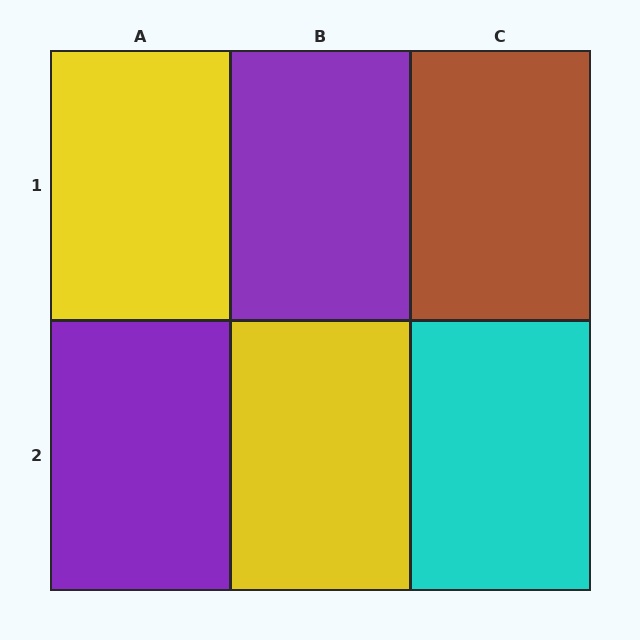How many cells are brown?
1 cell is brown.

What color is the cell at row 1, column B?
Purple.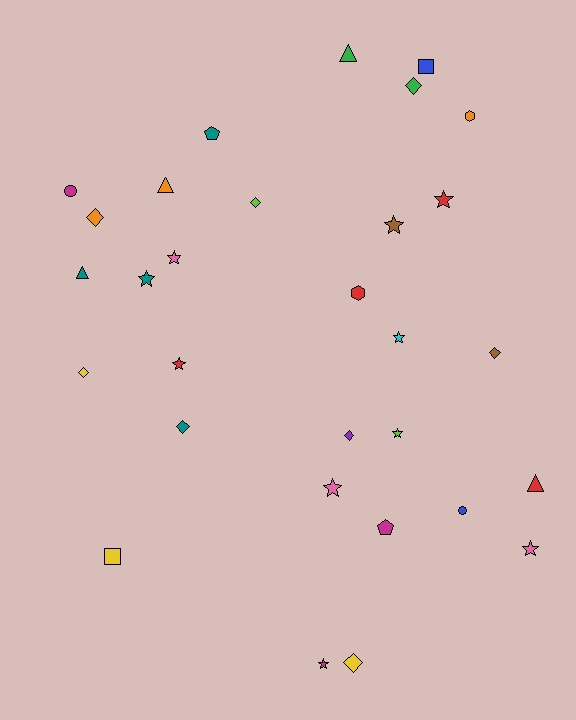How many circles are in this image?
There are 2 circles.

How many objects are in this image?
There are 30 objects.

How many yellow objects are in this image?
There are 3 yellow objects.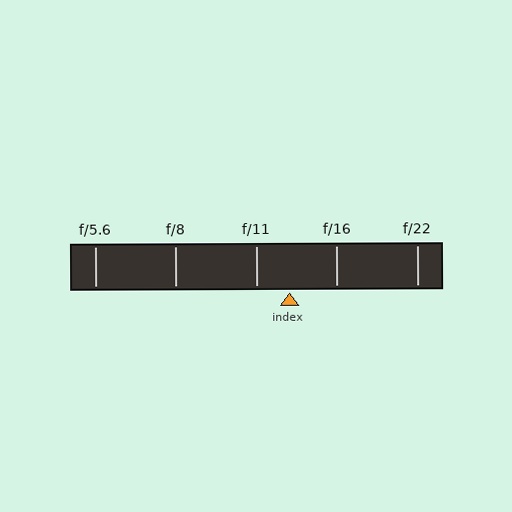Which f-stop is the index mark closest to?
The index mark is closest to f/11.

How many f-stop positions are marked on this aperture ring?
There are 5 f-stop positions marked.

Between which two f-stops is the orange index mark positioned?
The index mark is between f/11 and f/16.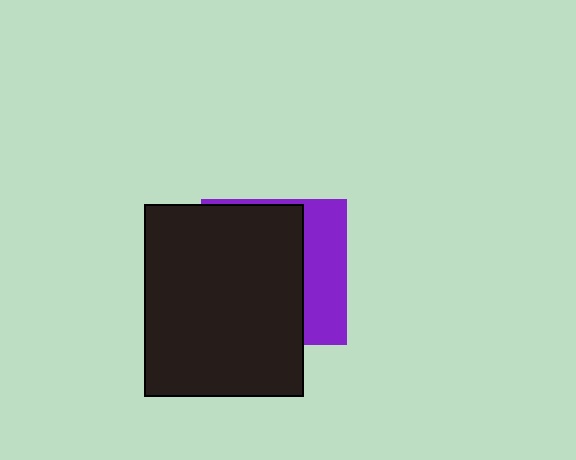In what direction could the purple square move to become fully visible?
The purple square could move right. That would shift it out from behind the black rectangle entirely.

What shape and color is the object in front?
The object in front is a black rectangle.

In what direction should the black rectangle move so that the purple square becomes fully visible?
The black rectangle should move left. That is the shortest direction to clear the overlap and leave the purple square fully visible.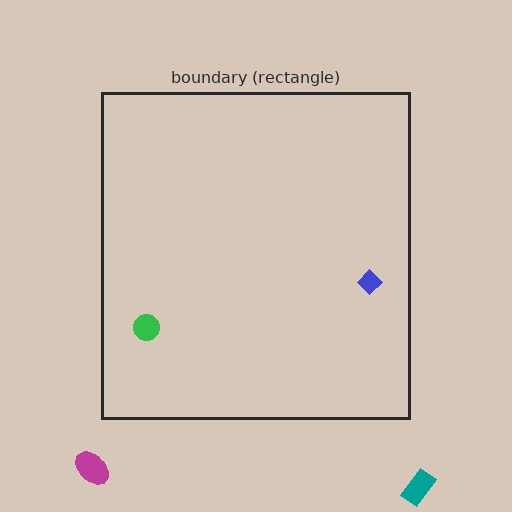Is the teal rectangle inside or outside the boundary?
Outside.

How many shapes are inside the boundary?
2 inside, 2 outside.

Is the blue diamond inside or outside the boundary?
Inside.